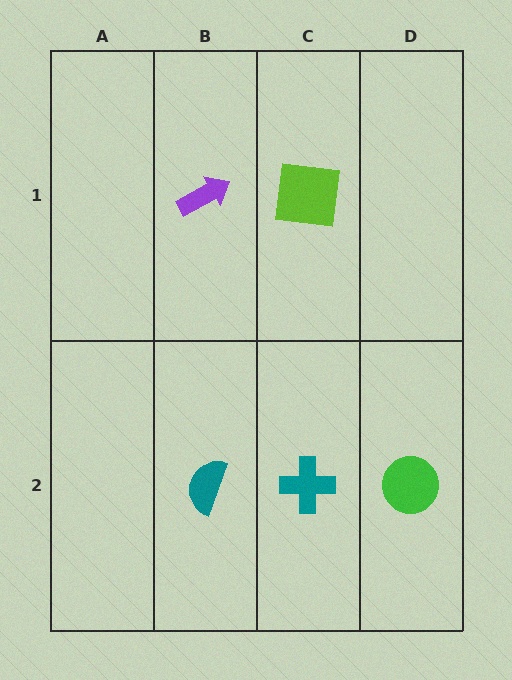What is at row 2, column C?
A teal cross.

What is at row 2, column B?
A teal semicircle.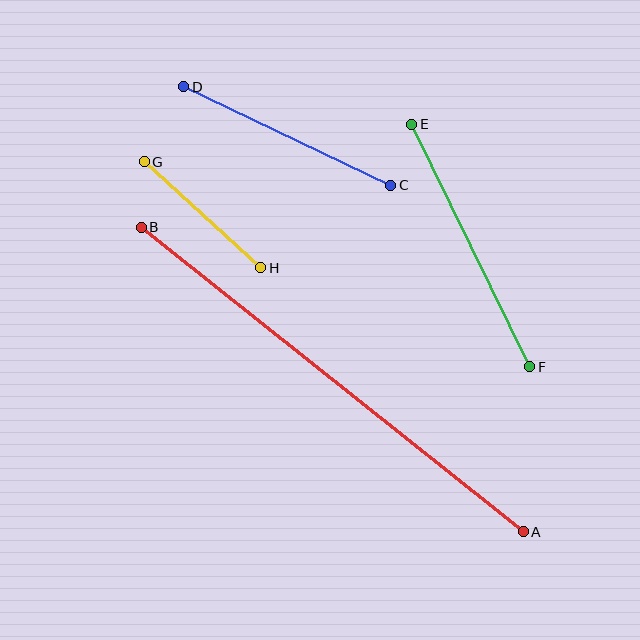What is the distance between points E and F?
The distance is approximately 270 pixels.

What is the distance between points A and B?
The distance is approximately 489 pixels.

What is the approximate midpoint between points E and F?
The midpoint is at approximately (471, 245) pixels.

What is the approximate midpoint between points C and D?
The midpoint is at approximately (287, 136) pixels.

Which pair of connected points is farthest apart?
Points A and B are farthest apart.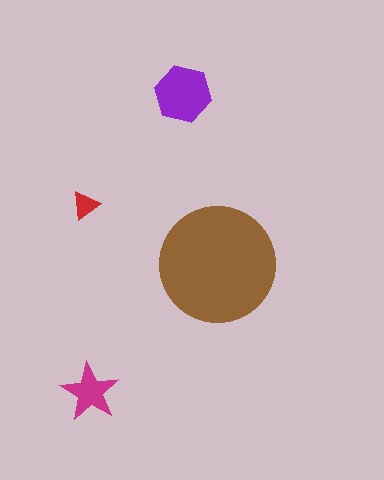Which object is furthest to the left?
The red triangle is leftmost.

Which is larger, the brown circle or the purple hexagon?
The brown circle.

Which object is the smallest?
The red triangle.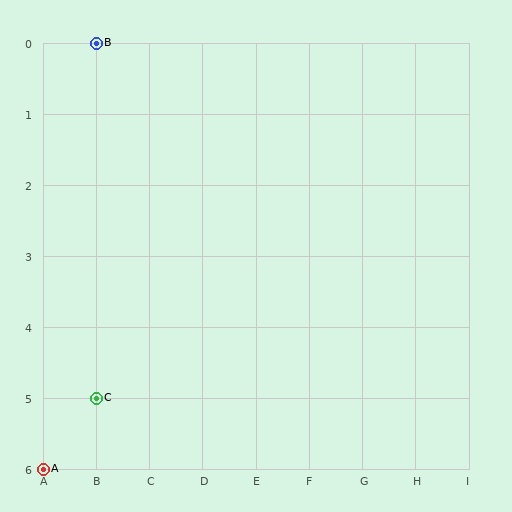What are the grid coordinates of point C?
Point C is at grid coordinates (B, 5).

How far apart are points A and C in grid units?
Points A and C are 1 column and 1 row apart (about 1.4 grid units diagonally).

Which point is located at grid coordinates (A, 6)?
Point A is at (A, 6).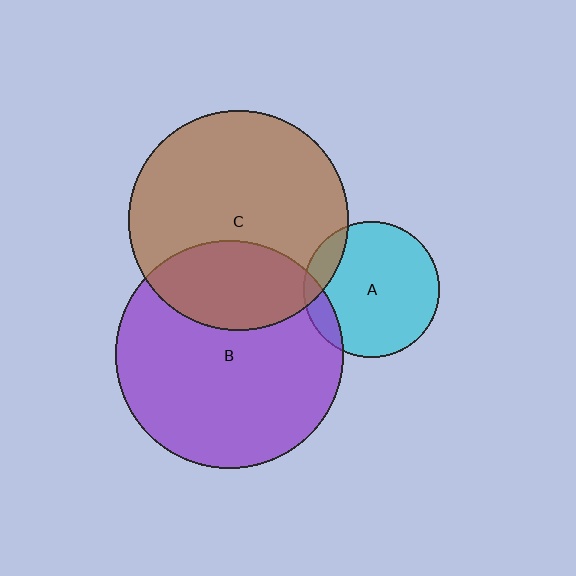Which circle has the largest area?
Circle B (purple).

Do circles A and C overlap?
Yes.